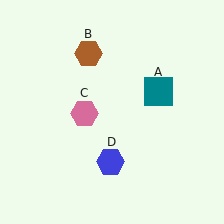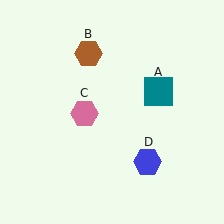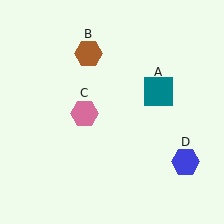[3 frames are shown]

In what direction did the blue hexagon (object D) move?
The blue hexagon (object D) moved right.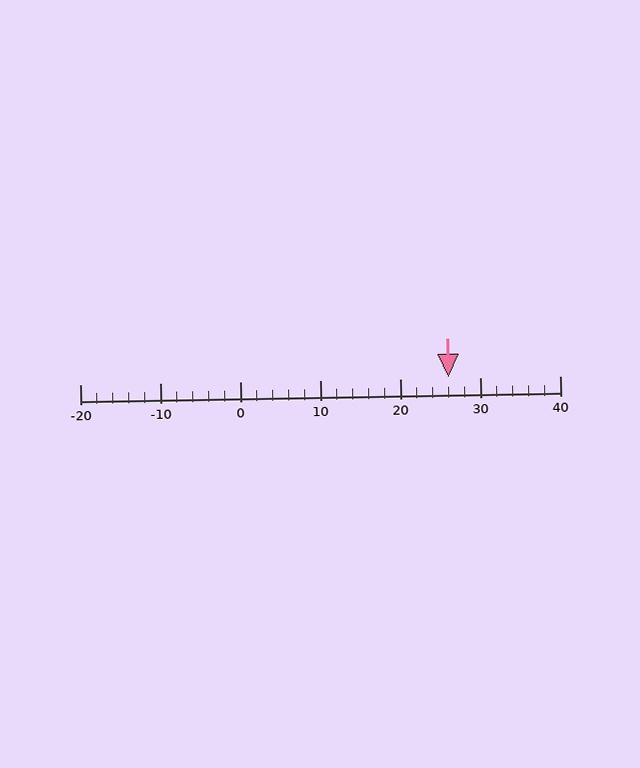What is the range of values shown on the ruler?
The ruler shows values from -20 to 40.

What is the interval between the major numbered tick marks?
The major tick marks are spaced 10 units apart.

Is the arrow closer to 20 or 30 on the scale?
The arrow is closer to 30.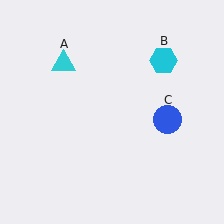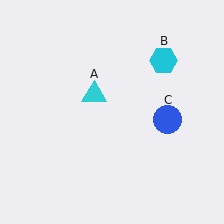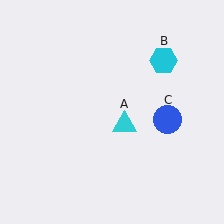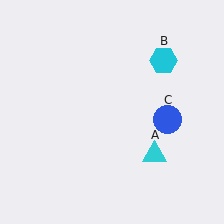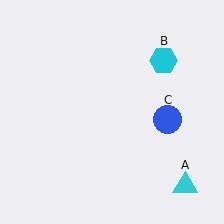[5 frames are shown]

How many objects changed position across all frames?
1 object changed position: cyan triangle (object A).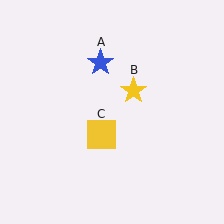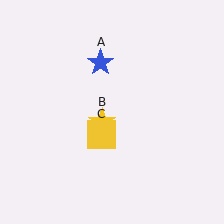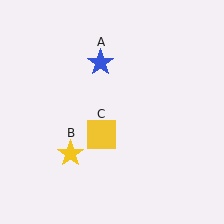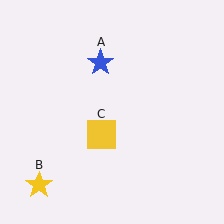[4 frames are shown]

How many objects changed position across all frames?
1 object changed position: yellow star (object B).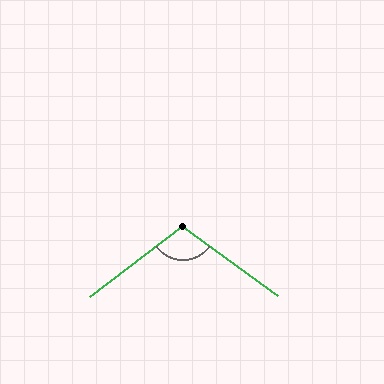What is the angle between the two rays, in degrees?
Approximately 107 degrees.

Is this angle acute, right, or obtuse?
It is obtuse.